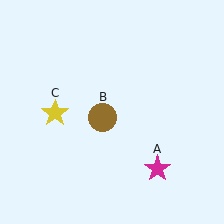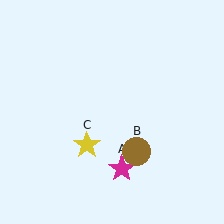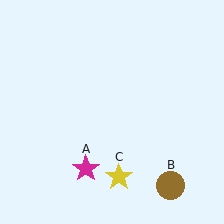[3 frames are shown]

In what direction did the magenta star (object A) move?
The magenta star (object A) moved left.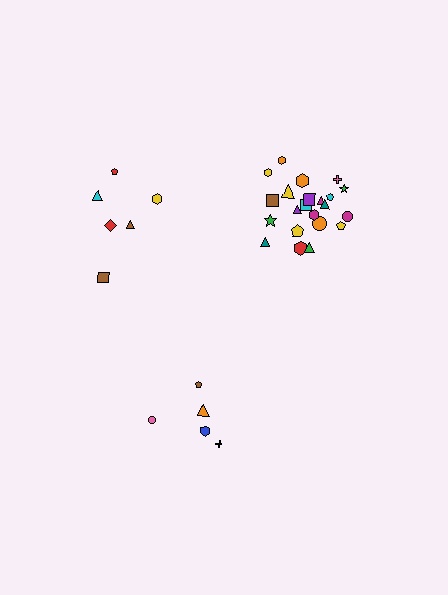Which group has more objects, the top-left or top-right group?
The top-right group.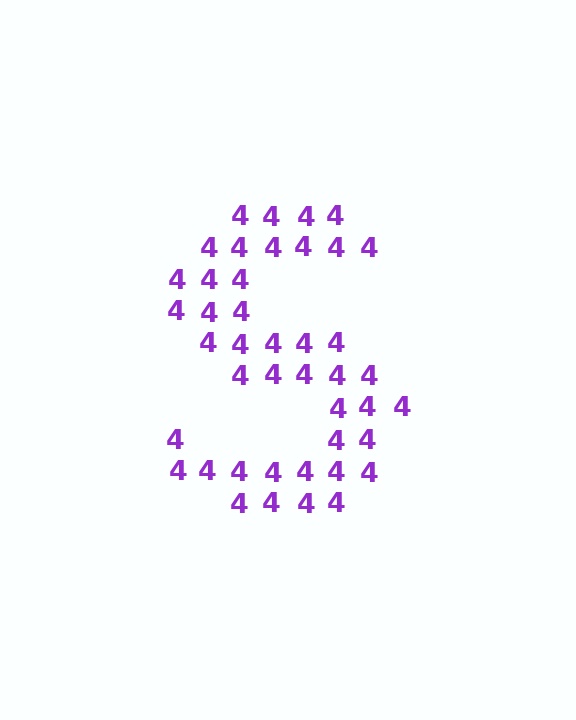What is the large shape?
The large shape is the letter S.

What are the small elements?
The small elements are digit 4's.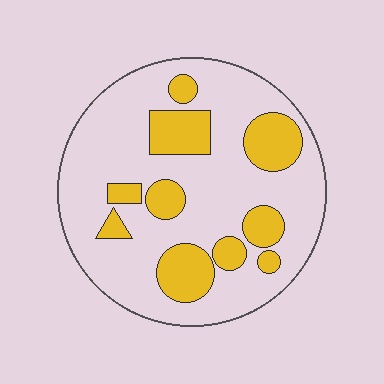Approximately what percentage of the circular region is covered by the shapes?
Approximately 25%.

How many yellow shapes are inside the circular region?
10.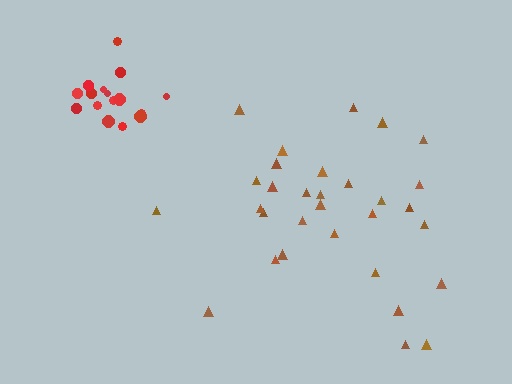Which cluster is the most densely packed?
Red.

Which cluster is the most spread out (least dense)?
Brown.